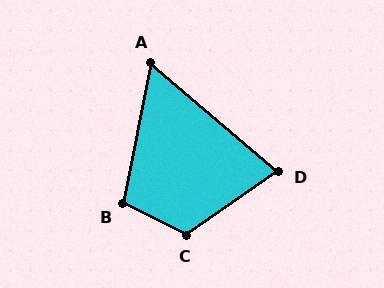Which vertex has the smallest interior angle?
A, at approximately 61 degrees.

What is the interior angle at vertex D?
Approximately 75 degrees (acute).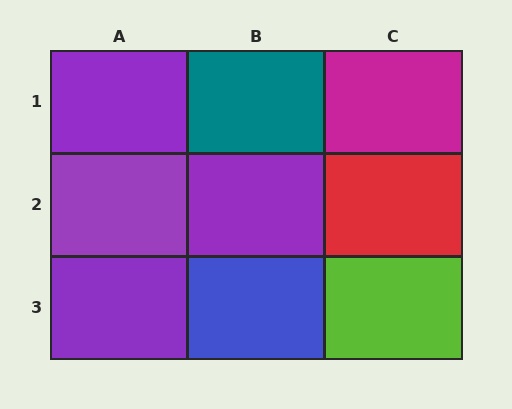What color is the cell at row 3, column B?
Blue.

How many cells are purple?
4 cells are purple.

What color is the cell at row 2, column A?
Purple.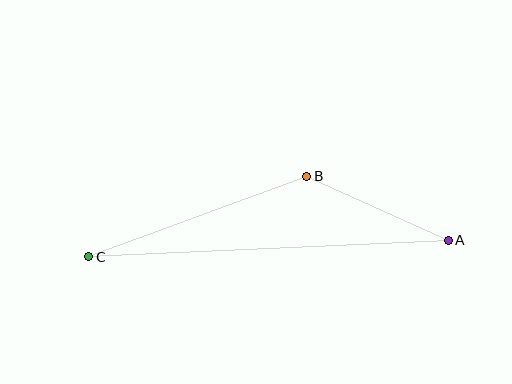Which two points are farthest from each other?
Points A and C are farthest from each other.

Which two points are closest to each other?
Points A and B are closest to each other.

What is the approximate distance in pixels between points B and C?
The distance between B and C is approximately 232 pixels.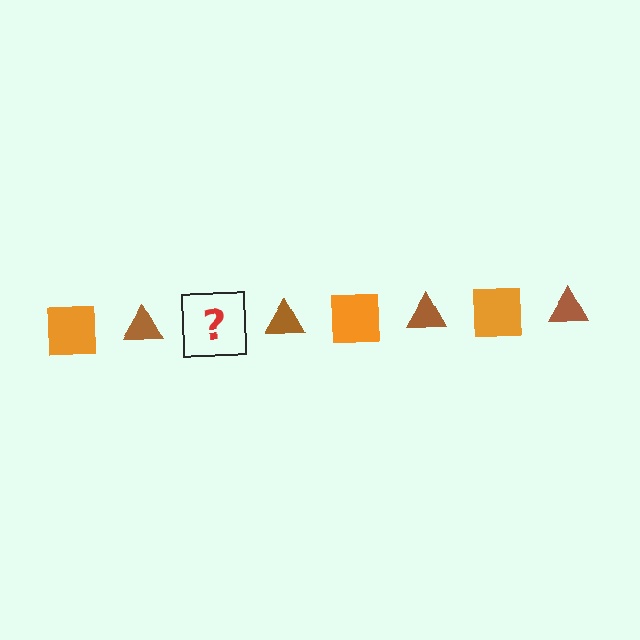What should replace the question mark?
The question mark should be replaced with an orange square.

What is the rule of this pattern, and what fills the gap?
The rule is that the pattern alternates between orange square and brown triangle. The gap should be filled with an orange square.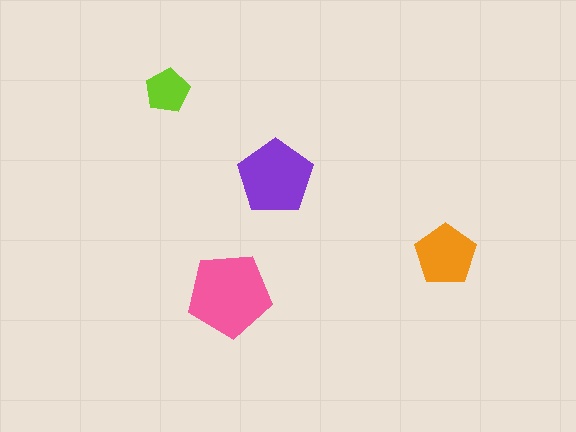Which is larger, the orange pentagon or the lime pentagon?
The orange one.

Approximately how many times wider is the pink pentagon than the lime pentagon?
About 2 times wider.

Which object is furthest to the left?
The lime pentagon is leftmost.